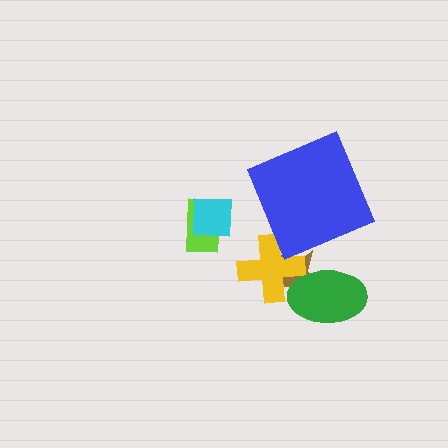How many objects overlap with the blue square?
0 objects overlap with the blue square.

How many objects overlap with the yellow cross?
2 objects overlap with the yellow cross.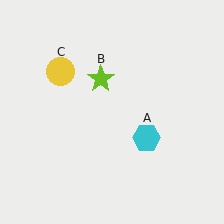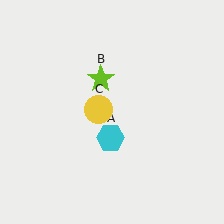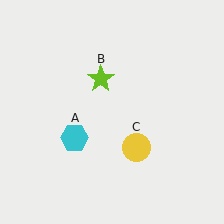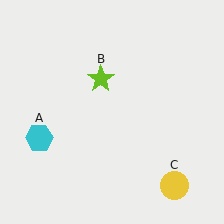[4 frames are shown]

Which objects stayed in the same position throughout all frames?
Lime star (object B) remained stationary.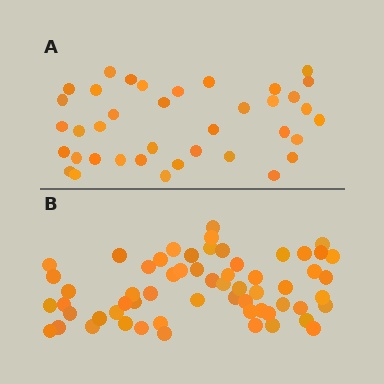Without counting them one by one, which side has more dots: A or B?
Region B (the bottom region) has more dots.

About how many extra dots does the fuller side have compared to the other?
Region B has approximately 20 more dots than region A.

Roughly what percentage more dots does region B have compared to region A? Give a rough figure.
About 60% more.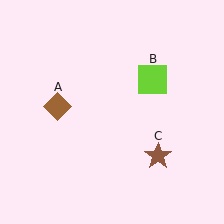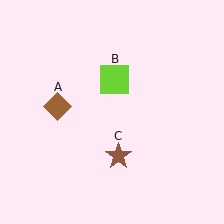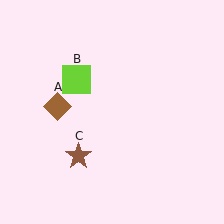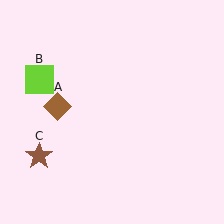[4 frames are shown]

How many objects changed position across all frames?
2 objects changed position: lime square (object B), brown star (object C).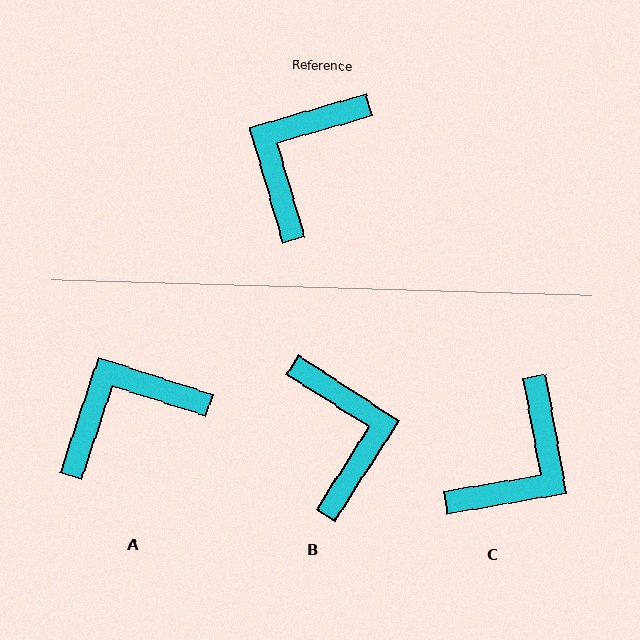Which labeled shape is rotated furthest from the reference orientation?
C, about 174 degrees away.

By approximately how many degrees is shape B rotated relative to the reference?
Approximately 139 degrees clockwise.